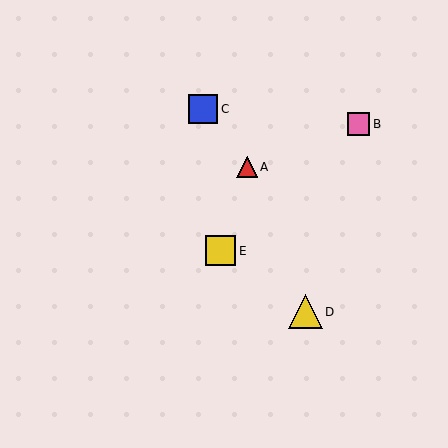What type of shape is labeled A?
Shape A is a red triangle.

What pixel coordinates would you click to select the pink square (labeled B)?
Click at (358, 124) to select the pink square B.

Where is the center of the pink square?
The center of the pink square is at (358, 124).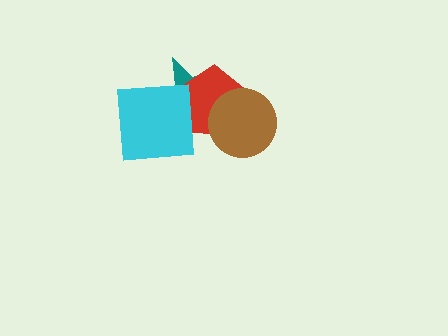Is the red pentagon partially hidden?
Yes, it is partially covered by another shape.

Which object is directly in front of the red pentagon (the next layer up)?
The brown circle is directly in front of the red pentagon.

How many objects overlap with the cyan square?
2 objects overlap with the cyan square.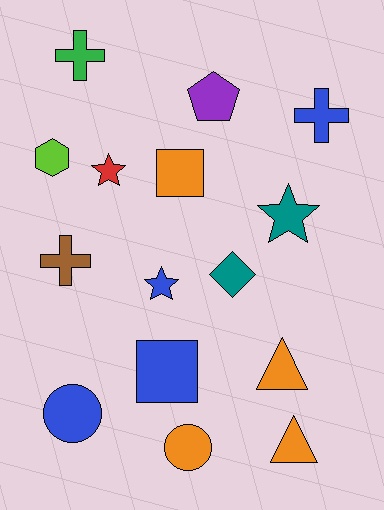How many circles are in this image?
There are 2 circles.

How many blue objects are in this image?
There are 4 blue objects.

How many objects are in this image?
There are 15 objects.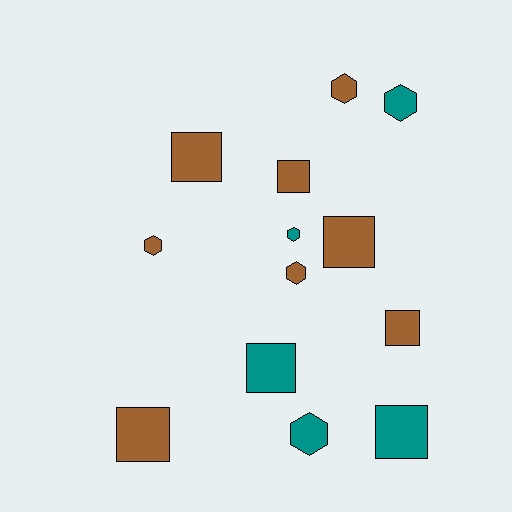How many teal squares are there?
There are 2 teal squares.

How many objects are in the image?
There are 13 objects.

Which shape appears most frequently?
Square, with 7 objects.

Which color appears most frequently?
Brown, with 8 objects.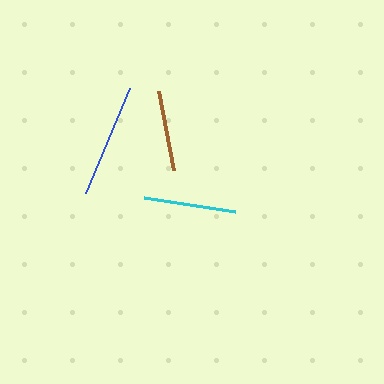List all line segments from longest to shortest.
From longest to shortest: blue, cyan, brown.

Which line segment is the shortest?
The brown line is the shortest at approximately 80 pixels.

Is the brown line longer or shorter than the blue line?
The blue line is longer than the brown line.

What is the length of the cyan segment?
The cyan segment is approximately 92 pixels long.